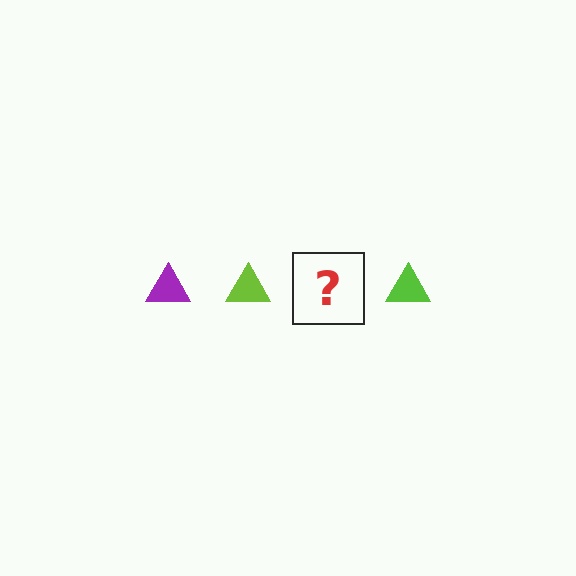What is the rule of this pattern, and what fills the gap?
The rule is that the pattern cycles through purple, lime triangles. The gap should be filled with a purple triangle.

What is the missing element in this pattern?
The missing element is a purple triangle.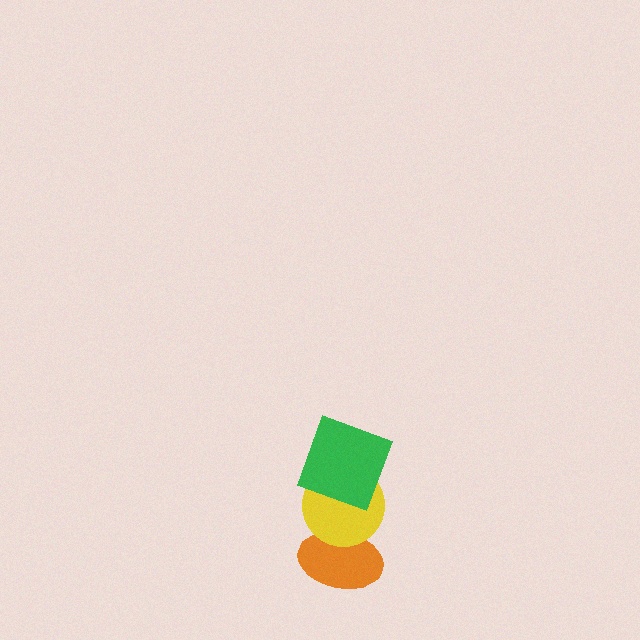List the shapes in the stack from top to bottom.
From top to bottom: the green square, the yellow circle, the orange ellipse.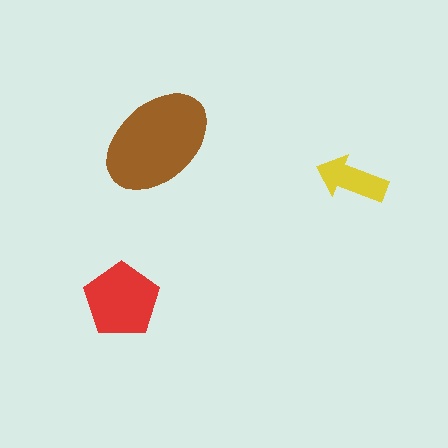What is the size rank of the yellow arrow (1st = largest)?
3rd.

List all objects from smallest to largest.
The yellow arrow, the red pentagon, the brown ellipse.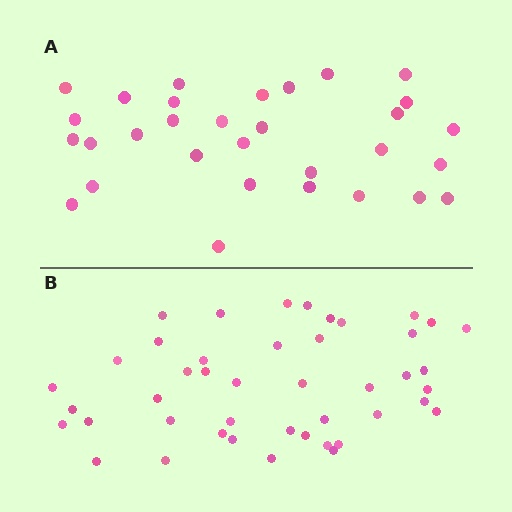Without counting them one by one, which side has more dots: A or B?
Region B (the bottom region) has more dots.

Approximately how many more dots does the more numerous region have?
Region B has approximately 15 more dots than region A.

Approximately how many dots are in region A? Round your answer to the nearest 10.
About 30 dots. (The exact count is 31, which rounds to 30.)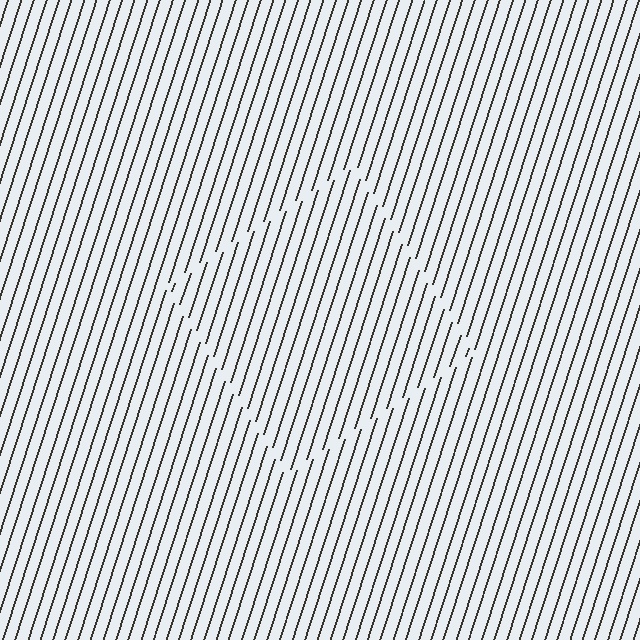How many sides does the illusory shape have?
4 sides — the line-ends trace a square.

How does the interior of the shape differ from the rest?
The interior of the shape contains the same grating, shifted by half a period — the contour is defined by the phase discontinuity where line-ends from the inner and outer gratings abut.